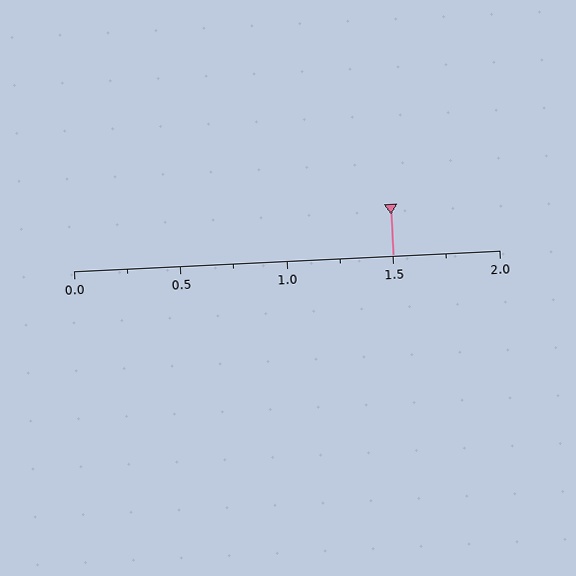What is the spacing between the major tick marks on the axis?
The major ticks are spaced 0.5 apart.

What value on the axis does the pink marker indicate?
The marker indicates approximately 1.5.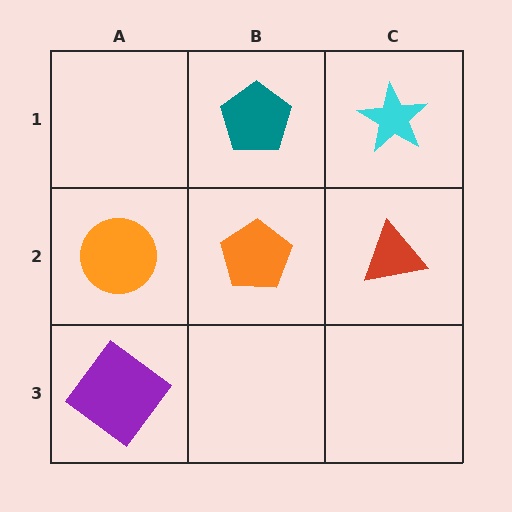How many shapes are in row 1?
2 shapes.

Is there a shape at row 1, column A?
No, that cell is empty.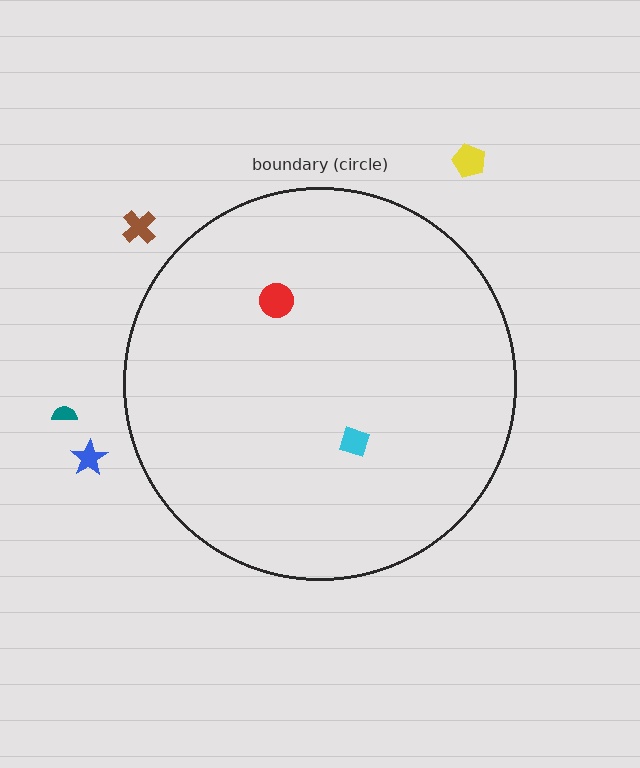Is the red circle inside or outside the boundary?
Inside.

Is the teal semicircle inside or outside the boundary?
Outside.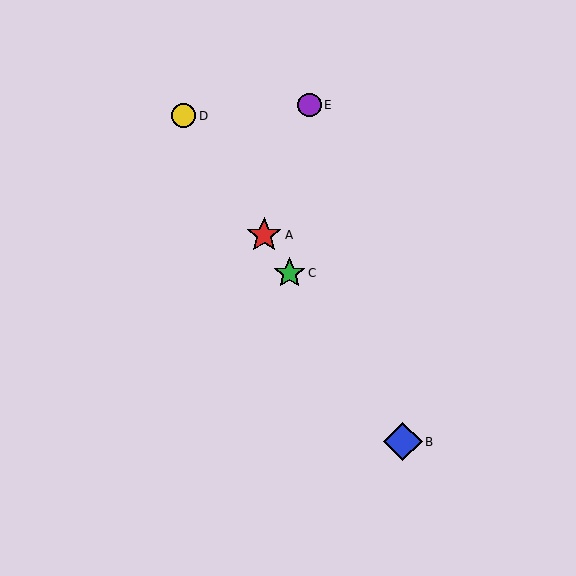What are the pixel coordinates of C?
Object C is at (290, 273).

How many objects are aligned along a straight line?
4 objects (A, B, C, D) are aligned along a straight line.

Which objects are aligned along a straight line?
Objects A, B, C, D are aligned along a straight line.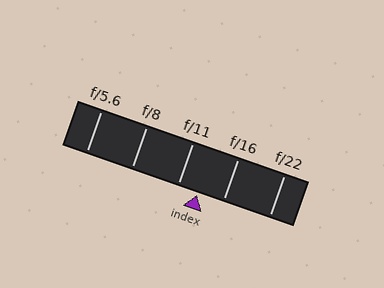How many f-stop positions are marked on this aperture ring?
There are 5 f-stop positions marked.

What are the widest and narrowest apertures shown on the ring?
The widest aperture shown is f/5.6 and the narrowest is f/22.